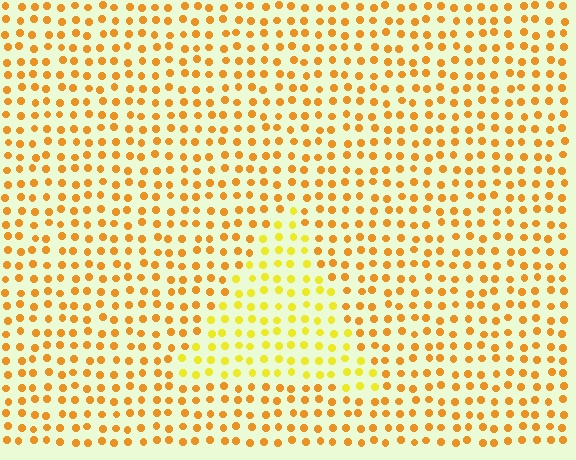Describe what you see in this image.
The image is filled with small orange elements in a uniform arrangement. A triangle-shaped region is visible where the elements are tinted to a slightly different hue, forming a subtle color boundary.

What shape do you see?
I see a triangle.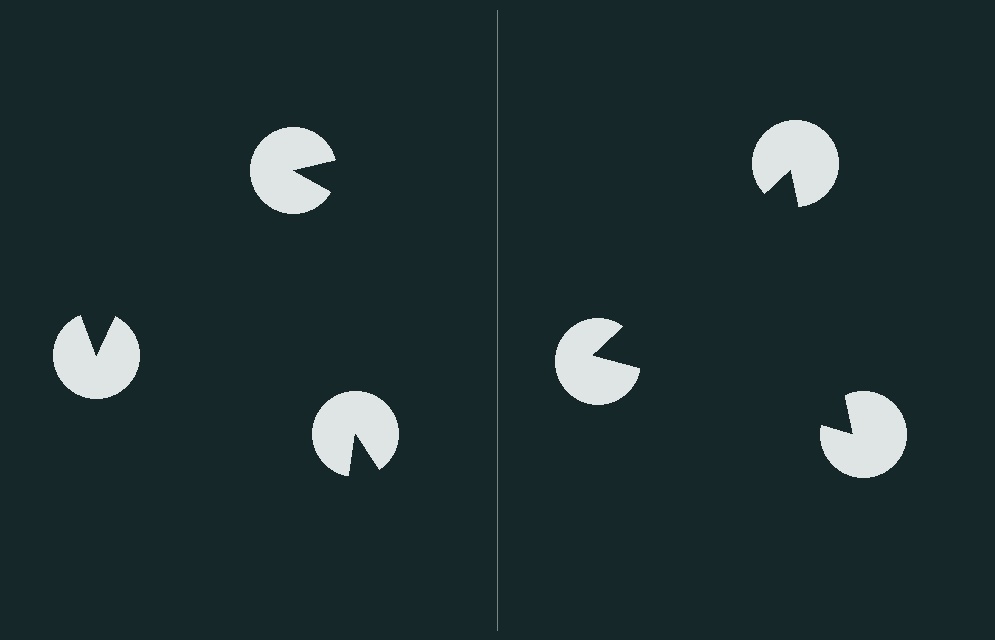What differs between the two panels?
The pac-man discs are positioned identically on both sides; only the wedge orientations differ. On the right they align to a triangle; on the left they are misaligned.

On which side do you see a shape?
An illusory triangle appears on the right side. On the left side the wedge cuts are rotated, so no coherent shape forms.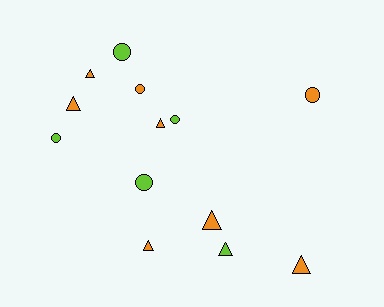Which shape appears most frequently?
Triangle, with 7 objects.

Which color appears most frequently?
Orange, with 8 objects.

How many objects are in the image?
There are 13 objects.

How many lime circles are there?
There are 4 lime circles.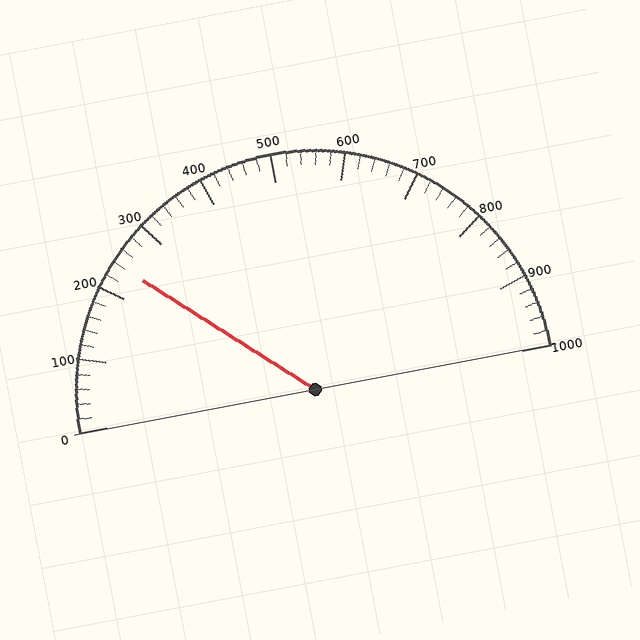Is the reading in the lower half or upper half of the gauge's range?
The reading is in the lower half of the range (0 to 1000).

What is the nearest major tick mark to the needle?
The nearest major tick mark is 200.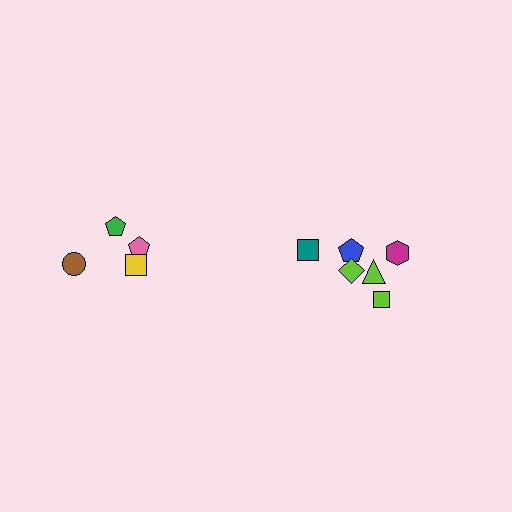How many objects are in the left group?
There are 4 objects.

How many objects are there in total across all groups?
There are 10 objects.